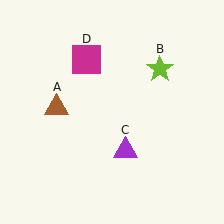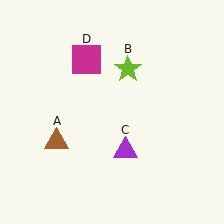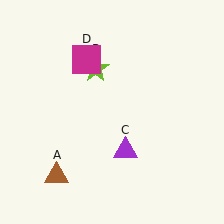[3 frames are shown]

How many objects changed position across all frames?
2 objects changed position: brown triangle (object A), lime star (object B).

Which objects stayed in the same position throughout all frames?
Purple triangle (object C) and magenta square (object D) remained stationary.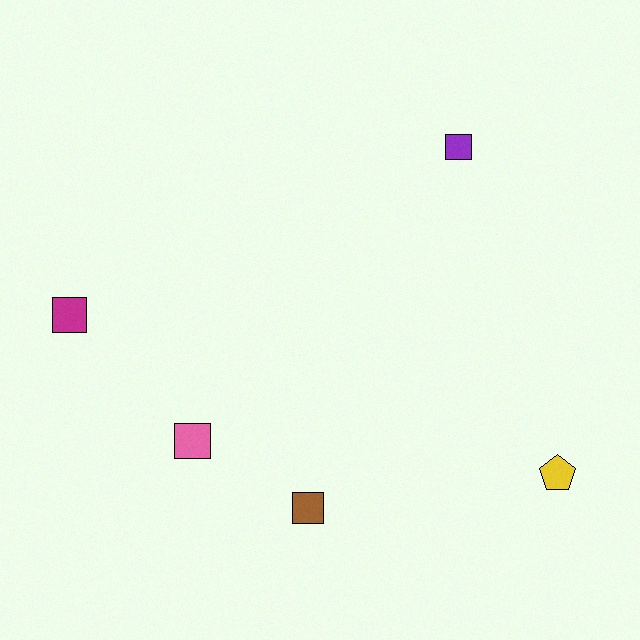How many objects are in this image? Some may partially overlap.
There are 5 objects.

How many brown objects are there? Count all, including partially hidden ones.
There is 1 brown object.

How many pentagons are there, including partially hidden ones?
There is 1 pentagon.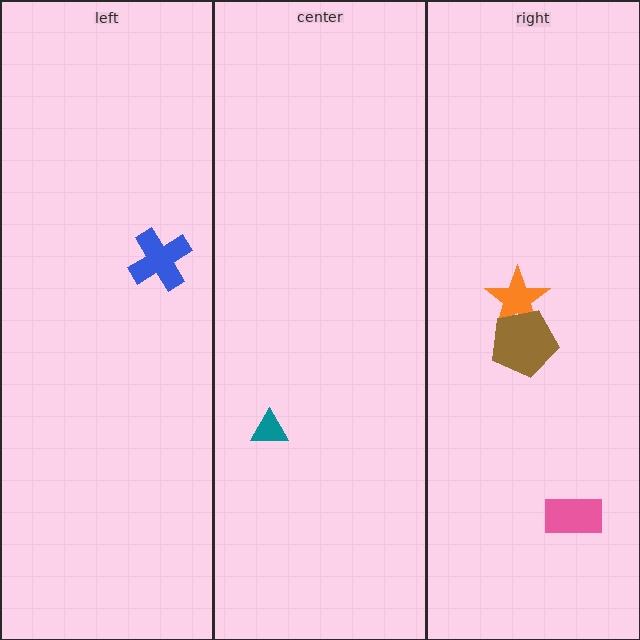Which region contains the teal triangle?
The center region.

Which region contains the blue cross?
The left region.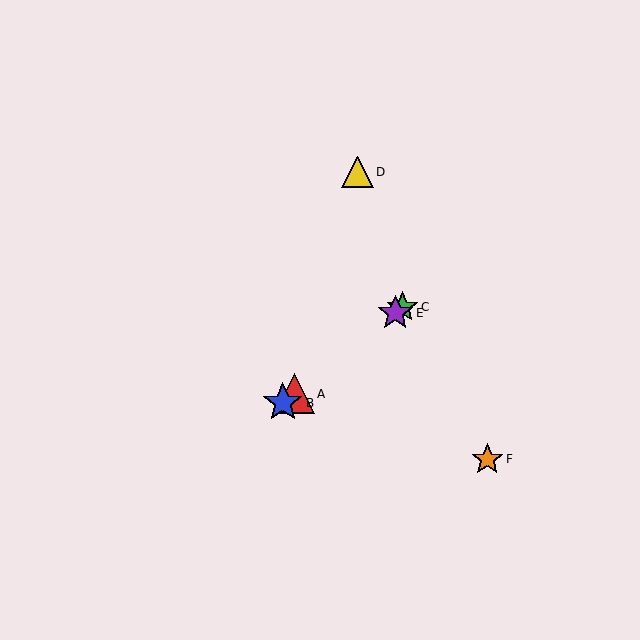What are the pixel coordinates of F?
Object F is at (487, 459).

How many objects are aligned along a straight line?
4 objects (A, B, C, E) are aligned along a straight line.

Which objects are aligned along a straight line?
Objects A, B, C, E are aligned along a straight line.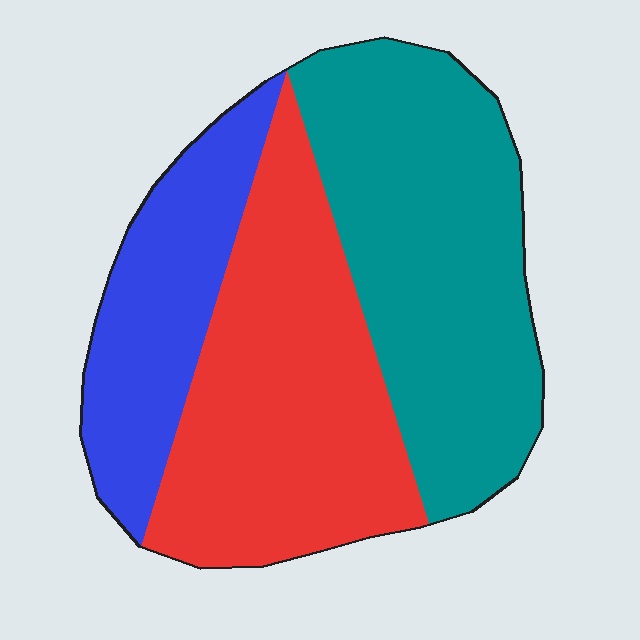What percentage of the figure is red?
Red takes up about three eighths (3/8) of the figure.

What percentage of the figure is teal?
Teal takes up between a quarter and a half of the figure.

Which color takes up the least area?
Blue, at roughly 20%.